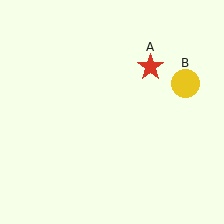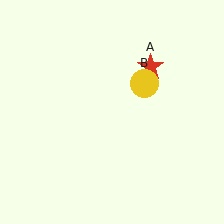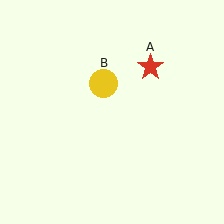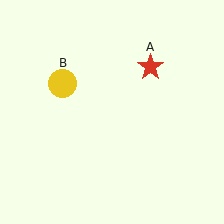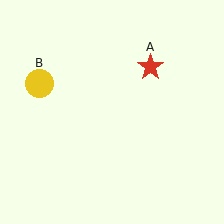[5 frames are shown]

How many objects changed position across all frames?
1 object changed position: yellow circle (object B).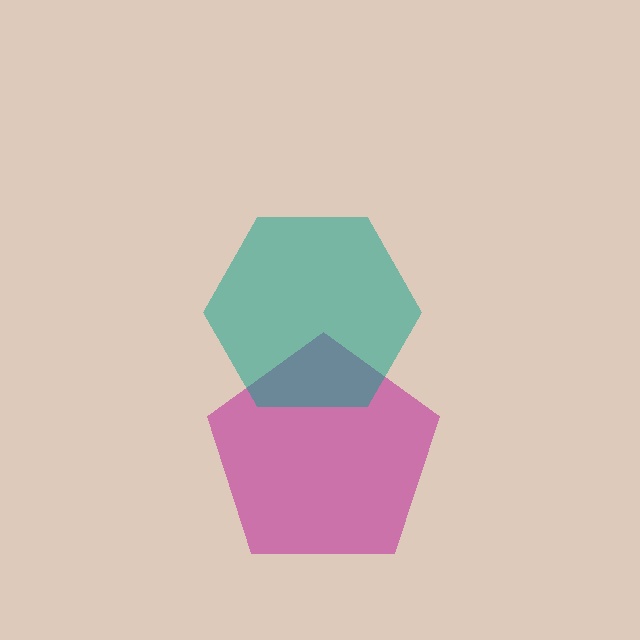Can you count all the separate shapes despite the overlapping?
Yes, there are 2 separate shapes.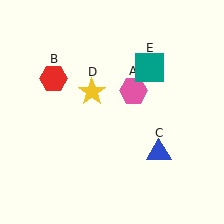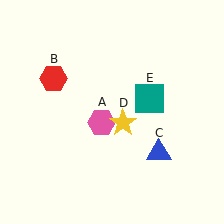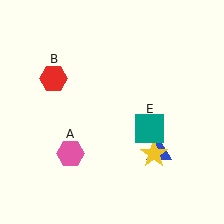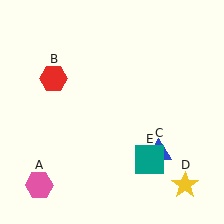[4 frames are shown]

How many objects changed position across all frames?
3 objects changed position: pink hexagon (object A), yellow star (object D), teal square (object E).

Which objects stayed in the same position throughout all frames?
Red hexagon (object B) and blue triangle (object C) remained stationary.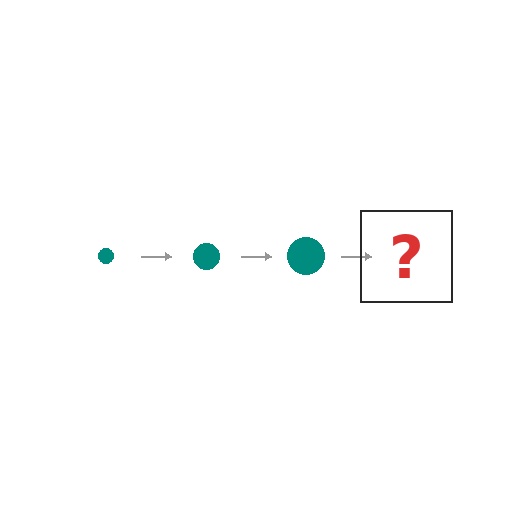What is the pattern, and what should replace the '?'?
The pattern is that the circle gets progressively larger each step. The '?' should be a teal circle, larger than the previous one.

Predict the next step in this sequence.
The next step is a teal circle, larger than the previous one.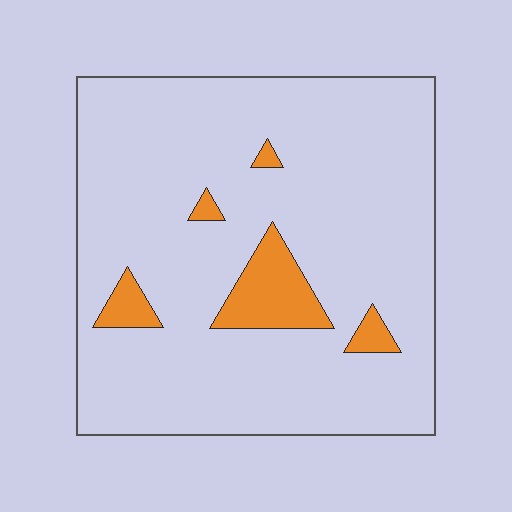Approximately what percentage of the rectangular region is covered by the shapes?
Approximately 10%.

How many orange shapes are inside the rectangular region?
5.